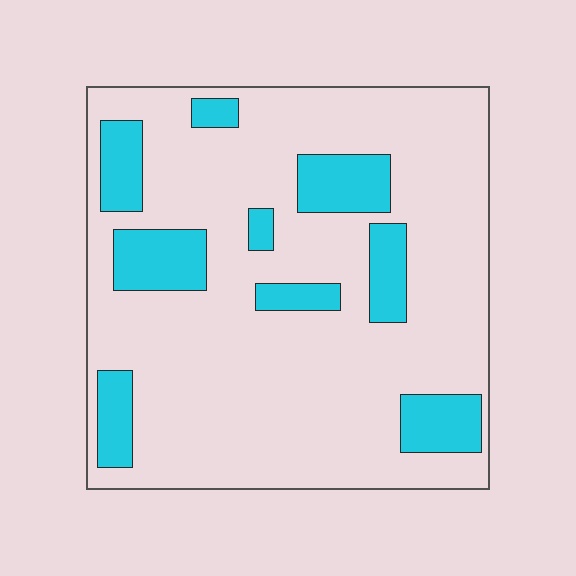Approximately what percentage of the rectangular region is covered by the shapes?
Approximately 20%.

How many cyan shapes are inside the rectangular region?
9.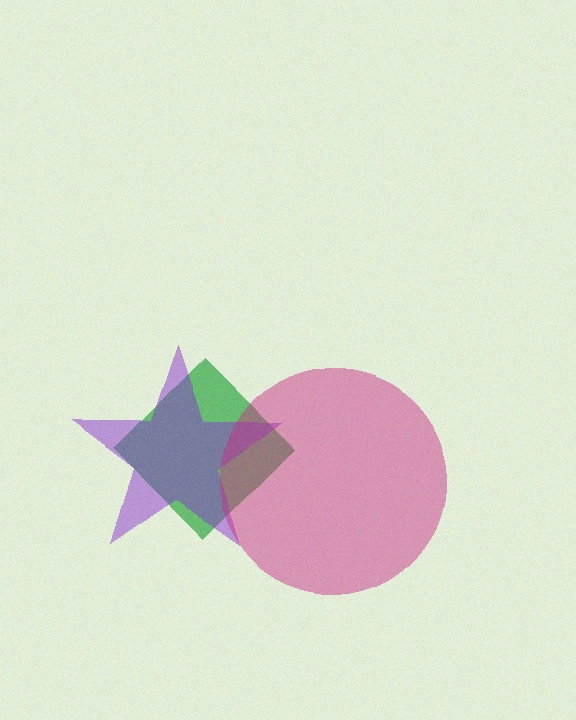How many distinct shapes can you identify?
There are 3 distinct shapes: a green diamond, a purple star, a magenta circle.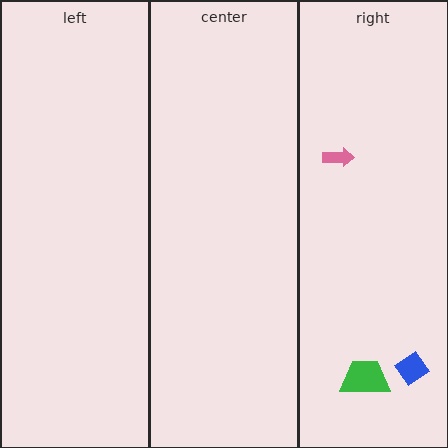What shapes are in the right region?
The pink arrow, the green trapezoid, the blue diamond.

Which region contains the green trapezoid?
The right region.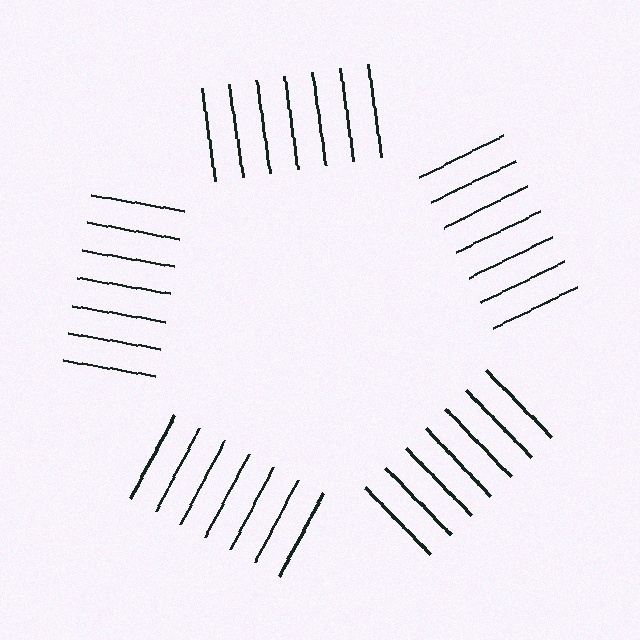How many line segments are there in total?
35 — 7 along each of the 5 edges.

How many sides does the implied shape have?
5 sides — the line-ends trace a pentagon.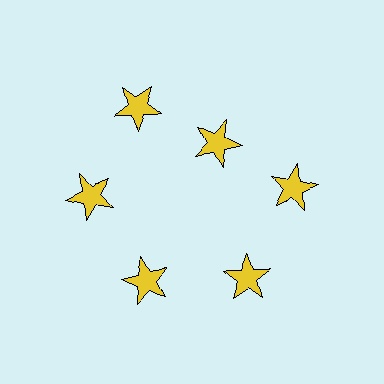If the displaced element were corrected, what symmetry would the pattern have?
It would have 6-fold rotational symmetry — the pattern would map onto itself every 60 degrees.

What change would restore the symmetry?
The symmetry would be restored by moving it outward, back onto the ring so that all 6 stars sit at equal angles and equal distance from the center.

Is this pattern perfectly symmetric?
No. The 6 yellow stars are arranged in a ring, but one element near the 1 o'clock position is pulled inward toward the center, breaking the 6-fold rotational symmetry.